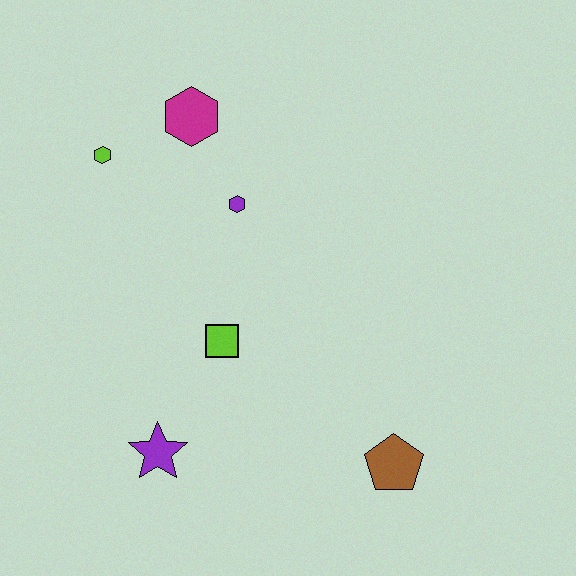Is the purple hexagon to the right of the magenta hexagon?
Yes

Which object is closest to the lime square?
The purple star is closest to the lime square.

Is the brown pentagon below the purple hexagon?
Yes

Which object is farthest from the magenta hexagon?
The brown pentagon is farthest from the magenta hexagon.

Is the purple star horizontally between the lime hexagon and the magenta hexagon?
Yes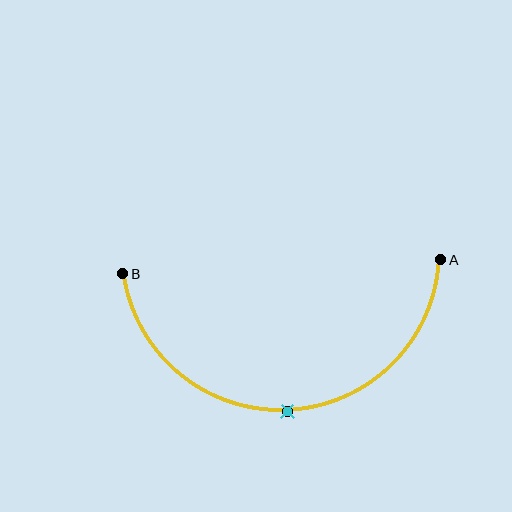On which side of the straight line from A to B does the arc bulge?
The arc bulges below the straight line connecting A and B.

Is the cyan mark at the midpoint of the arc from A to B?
Yes. The cyan mark lies on the arc at equal arc-length from both A and B — it is the arc midpoint.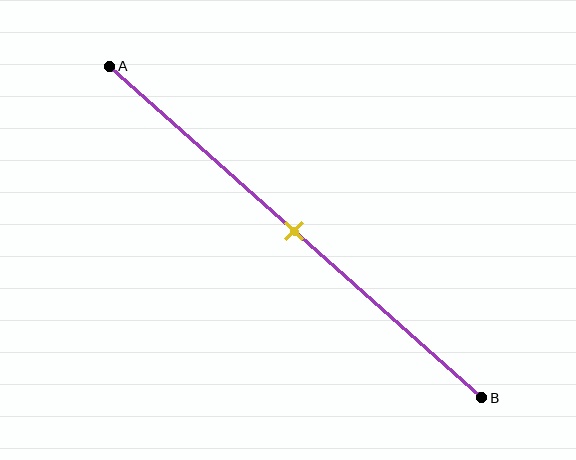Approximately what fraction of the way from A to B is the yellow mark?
The yellow mark is approximately 50% of the way from A to B.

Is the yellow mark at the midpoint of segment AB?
Yes, the mark is approximately at the midpoint.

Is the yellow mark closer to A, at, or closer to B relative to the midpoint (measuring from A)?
The yellow mark is approximately at the midpoint of segment AB.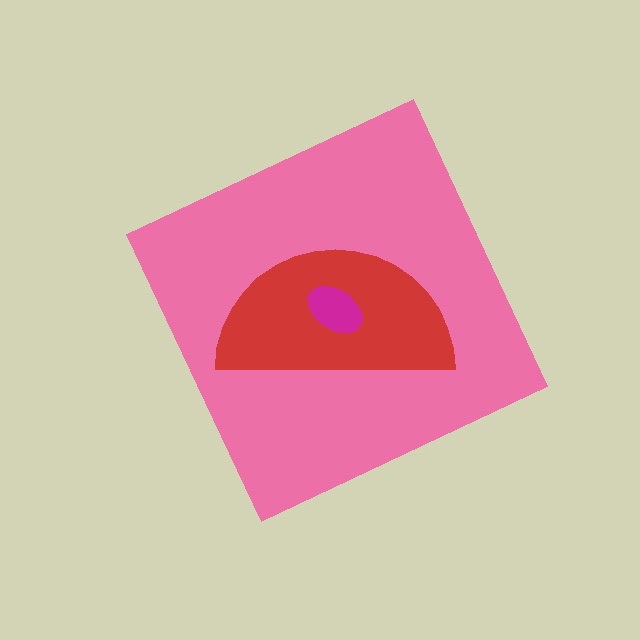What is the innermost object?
The magenta ellipse.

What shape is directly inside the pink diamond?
The red semicircle.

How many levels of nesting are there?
3.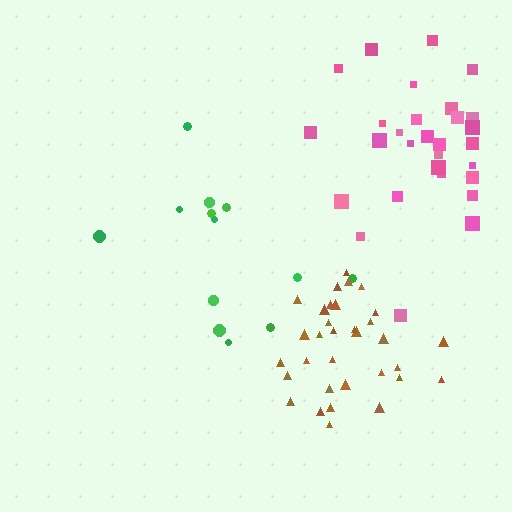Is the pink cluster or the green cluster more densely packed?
Pink.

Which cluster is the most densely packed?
Brown.